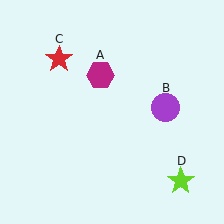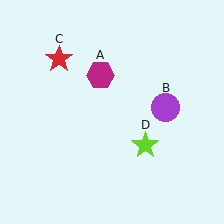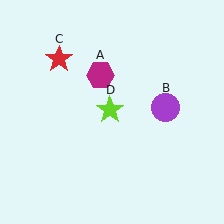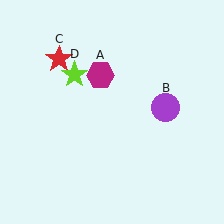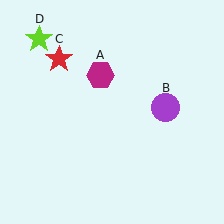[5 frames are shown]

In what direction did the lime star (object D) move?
The lime star (object D) moved up and to the left.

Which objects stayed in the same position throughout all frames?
Magenta hexagon (object A) and purple circle (object B) and red star (object C) remained stationary.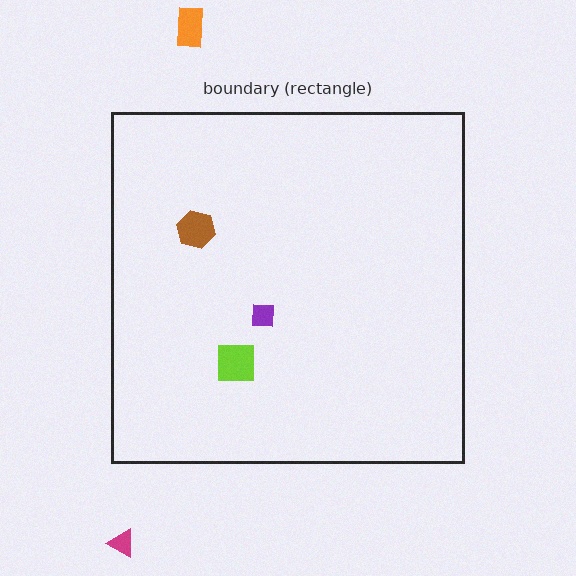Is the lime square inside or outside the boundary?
Inside.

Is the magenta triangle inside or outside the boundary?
Outside.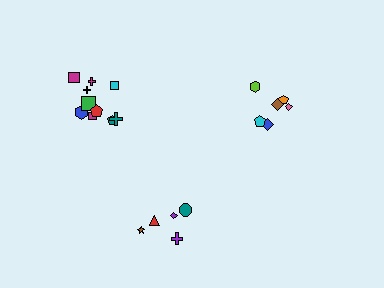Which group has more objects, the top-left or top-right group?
The top-left group.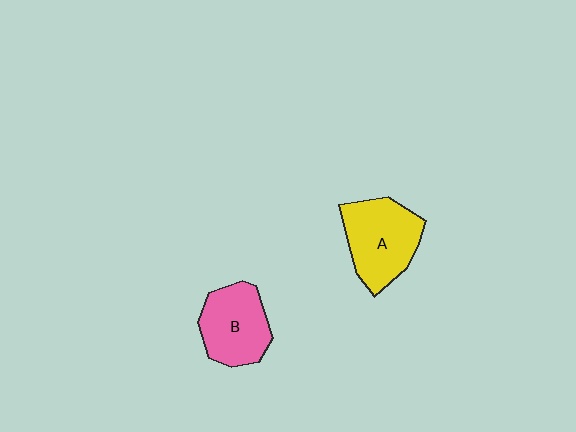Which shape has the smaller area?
Shape B (pink).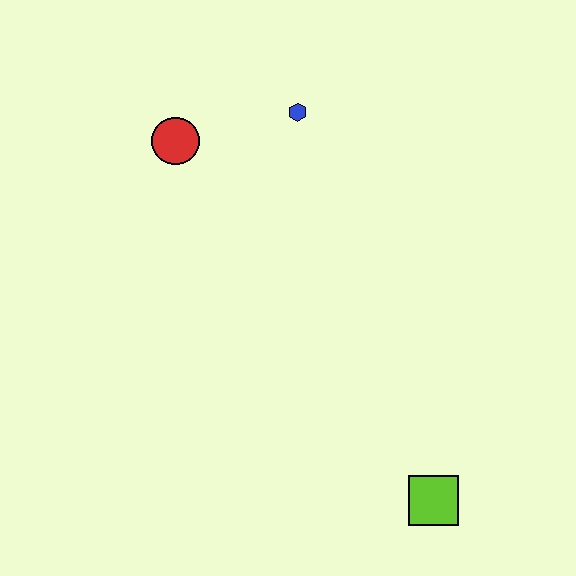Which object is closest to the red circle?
The blue hexagon is closest to the red circle.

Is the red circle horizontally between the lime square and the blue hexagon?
No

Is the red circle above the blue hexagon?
No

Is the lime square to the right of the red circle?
Yes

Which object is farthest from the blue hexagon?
The lime square is farthest from the blue hexagon.